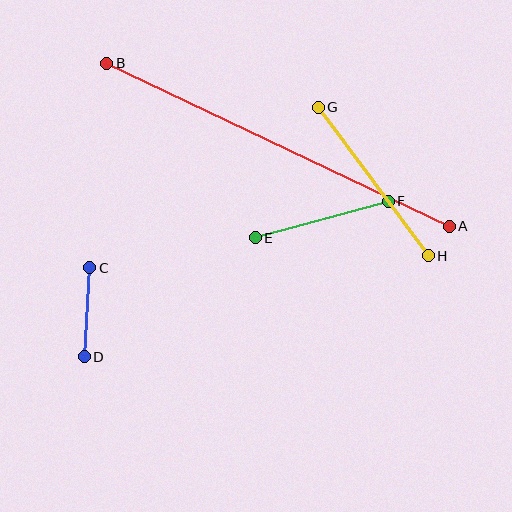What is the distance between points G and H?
The distance is approximately 185 pixels.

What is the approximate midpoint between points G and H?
The midpoint is at approximately (373, 182) pixels.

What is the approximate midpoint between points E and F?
The midpoint is at approximately (322, 220) pixels.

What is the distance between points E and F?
The distance is approximately 138 pixels.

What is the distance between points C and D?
The distance is approximately 89 pixels.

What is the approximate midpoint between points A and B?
The midpoint is at approximately (278, 145) pixels.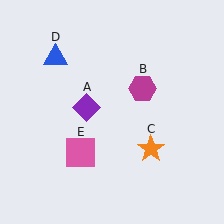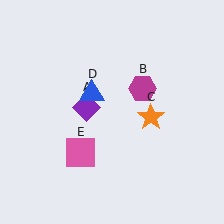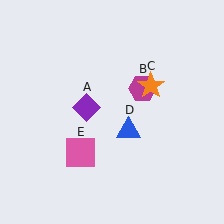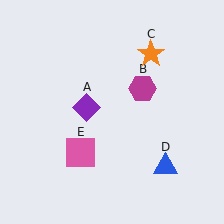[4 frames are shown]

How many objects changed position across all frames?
2 objects changed position: orange star (object C), blue triangle (object D).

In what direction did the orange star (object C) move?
The orange star (object C) moved up.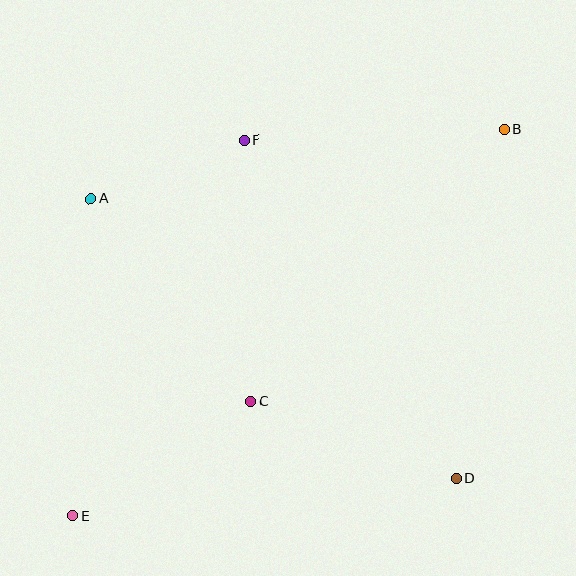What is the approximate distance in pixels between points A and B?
The distance between A and B is approximately 419 pixels.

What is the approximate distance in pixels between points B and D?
The distance between B and D is approximately 353 pixels.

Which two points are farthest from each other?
Points B and E are farthest from each other.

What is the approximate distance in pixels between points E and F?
The distance between E and F is approximately 413 pixels.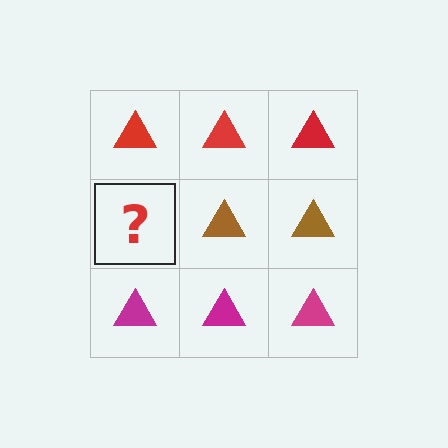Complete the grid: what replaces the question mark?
The question mark should be replaced with a brown triangle.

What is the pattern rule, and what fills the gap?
The rule is that each row has a consistent color. The gap should be filled with a brown triangle.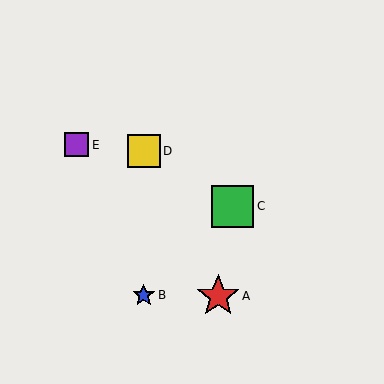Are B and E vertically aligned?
No, B is at x≈144 and E is at x≈77.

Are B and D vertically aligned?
Yes, both are at x≈144.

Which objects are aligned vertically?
Objects B, D are aligned vertically.